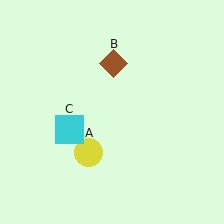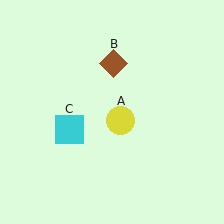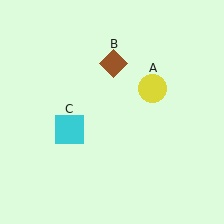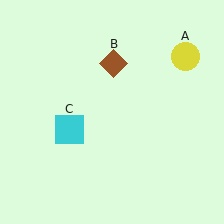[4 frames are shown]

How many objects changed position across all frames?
1 object changed position: yellow circle (object A).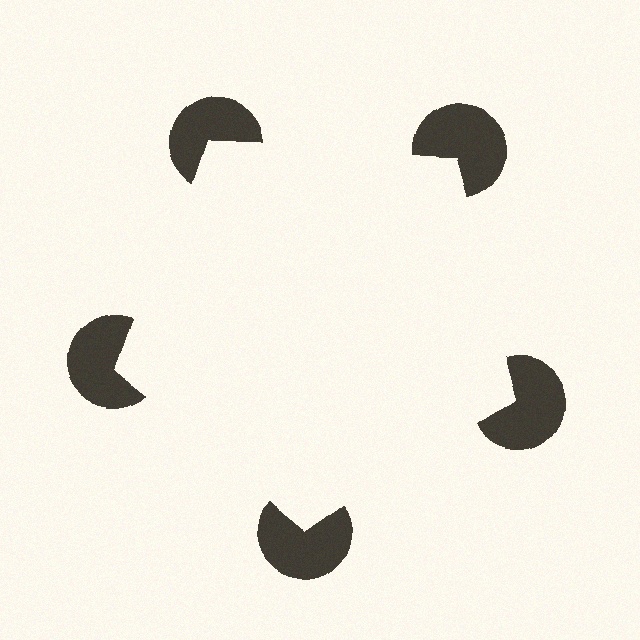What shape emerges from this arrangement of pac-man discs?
An illusory pentagon — its edges are inferred from the aligned wedge cuts in the pac-man discs, not physically drawn.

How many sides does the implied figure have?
5 sides.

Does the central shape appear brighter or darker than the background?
It typically appears slightly brighter than the background, even though no actual brightness change is drawn.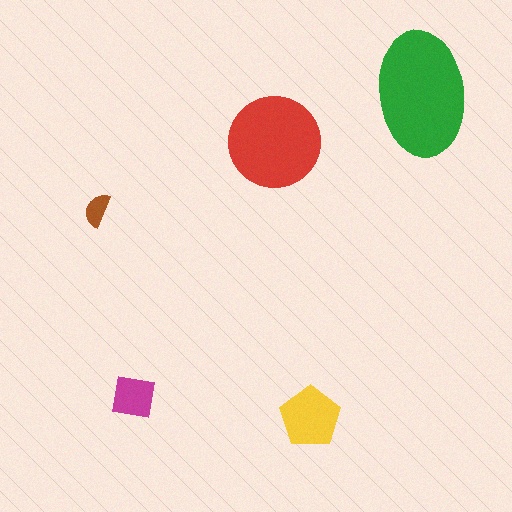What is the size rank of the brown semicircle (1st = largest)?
5th.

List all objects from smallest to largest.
The brown semicircle, the magenta square, the yellow pentagon, the red circle, the green ellipse.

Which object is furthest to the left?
The brown semicircle is leftmost.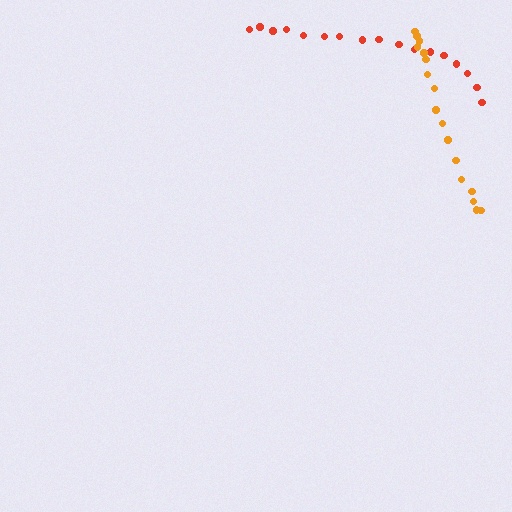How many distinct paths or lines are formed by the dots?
There are 2 distinct paths.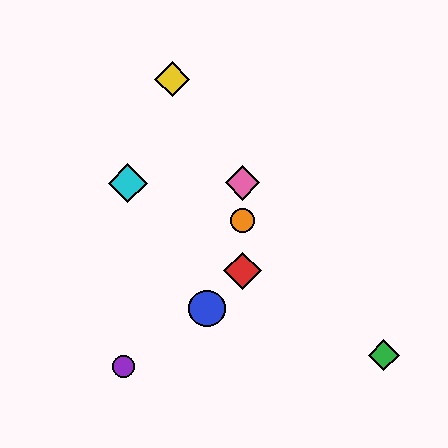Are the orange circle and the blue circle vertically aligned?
No, the orange circle is at x≈242 and the blue circle is at x≈207.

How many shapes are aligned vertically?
3 shapes (the red diamond, the orange circle, the pink diamond) are aligned vertically.